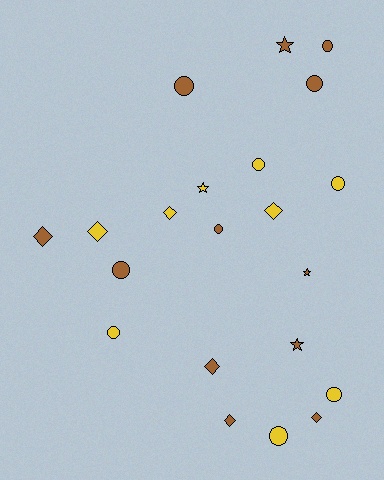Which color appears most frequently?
Brown, with 12 objects.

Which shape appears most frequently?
Circle, with 10 objects.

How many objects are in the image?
There are 21 objects.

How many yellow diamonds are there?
There are 3 yellow diamonds.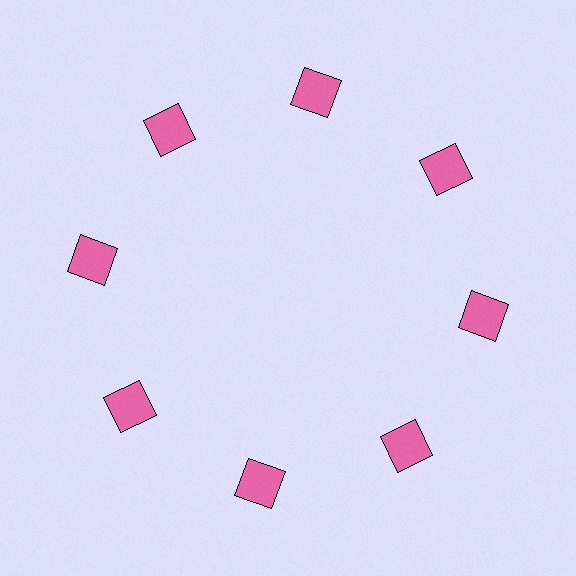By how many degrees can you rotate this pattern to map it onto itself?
The pattern maps onto itself every 45 degrees of rotation.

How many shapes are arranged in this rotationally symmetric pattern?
There are 8 shapes, arranged in 8 groups of 1.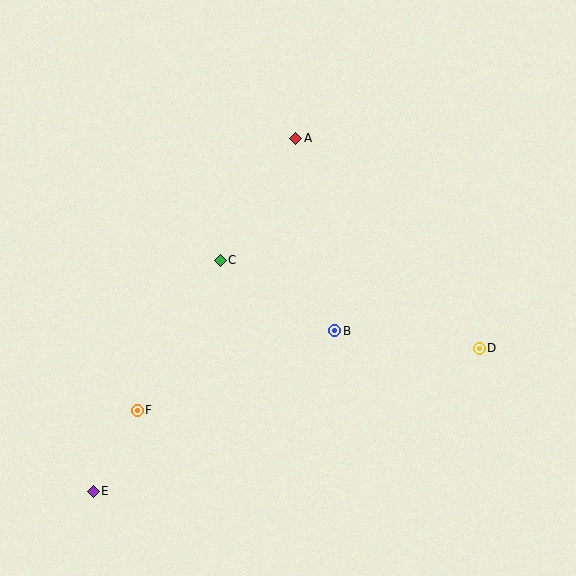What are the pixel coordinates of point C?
Point C is at (220, 260).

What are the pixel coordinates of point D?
Point D is at (479, 348).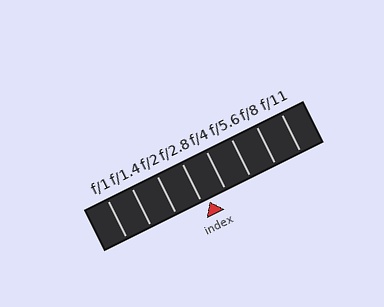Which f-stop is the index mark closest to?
The index mark is closest to f/2.8.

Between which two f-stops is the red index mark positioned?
The index mark is between f/2.8 and f/4.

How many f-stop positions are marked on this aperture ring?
There are 8 f-stop positions marked.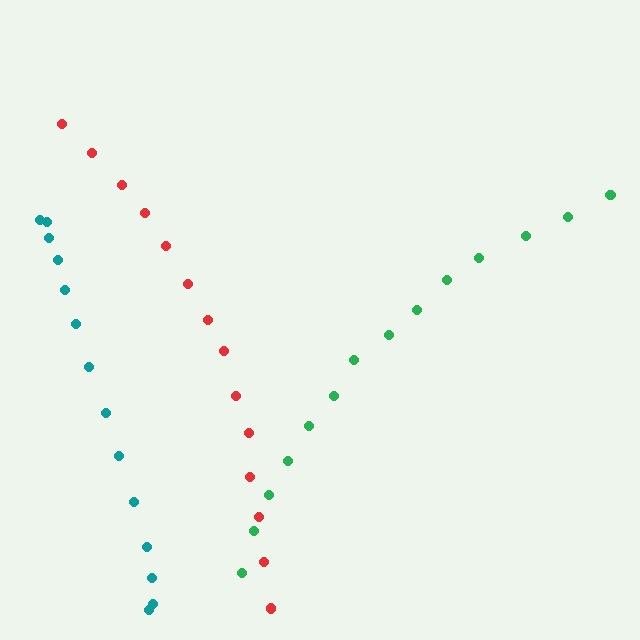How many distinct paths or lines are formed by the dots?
There are 3 distinct paths.